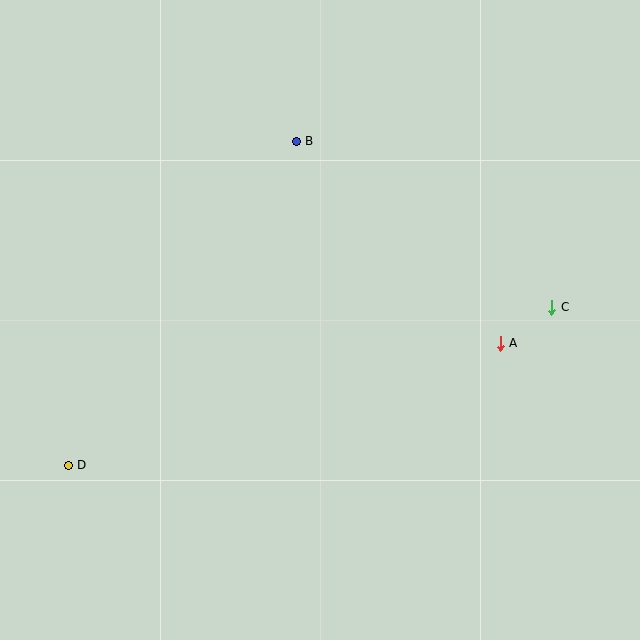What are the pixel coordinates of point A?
Point A is at (500, 343).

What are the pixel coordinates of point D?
Point D is at (68, 465).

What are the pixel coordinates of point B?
Point B is at (296, 141).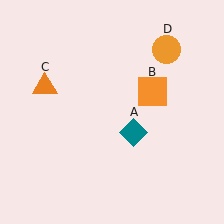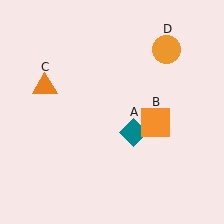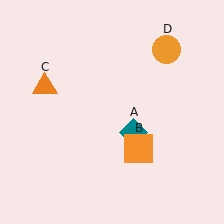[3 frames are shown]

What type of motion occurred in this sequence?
The orange square (object B) rotated clockwise around the center of the scene.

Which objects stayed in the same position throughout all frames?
Teal diamond (object A) and orange triangle (object C) and orange circle (object D) remained stationary.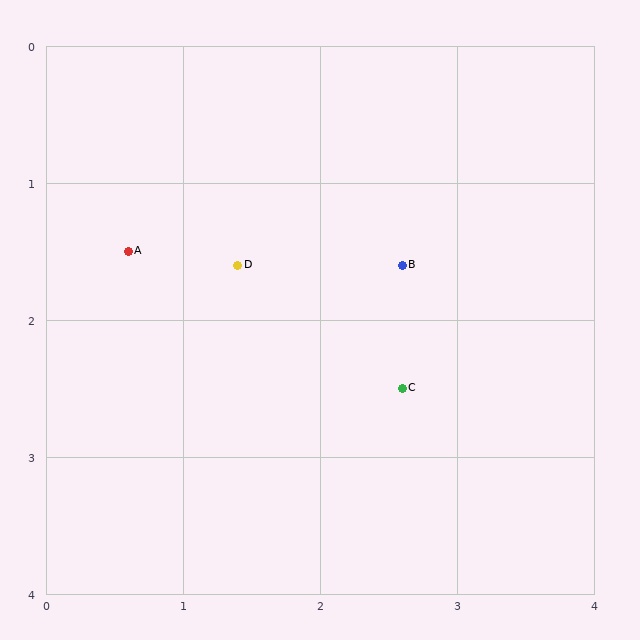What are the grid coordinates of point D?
Point D is at approximately (1.4, 1.6).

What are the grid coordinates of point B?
Point B is at approximately (2.6, 1.6).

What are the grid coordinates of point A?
Point A is at approximately (0.6, 1.5).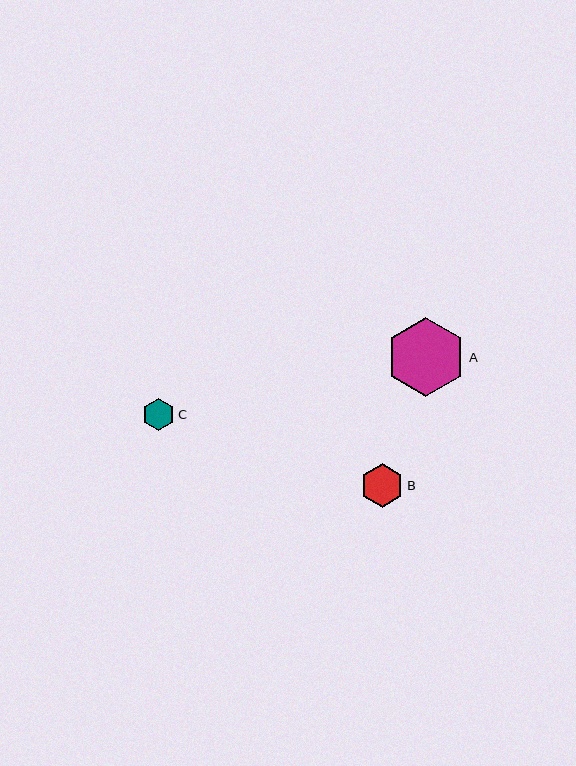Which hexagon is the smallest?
Hexagon C is the smallest with a size of approximately 32 pixels.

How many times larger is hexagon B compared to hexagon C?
Hexagon B is approximately 1.3 times the size of hexagon C.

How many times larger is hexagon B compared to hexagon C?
Hexagon B is approximately 1.3 times the size of hexagon C.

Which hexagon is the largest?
Hexagon A is the largest with a size of approximately 79 pixels.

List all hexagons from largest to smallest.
From largest to smallest: A, B, C.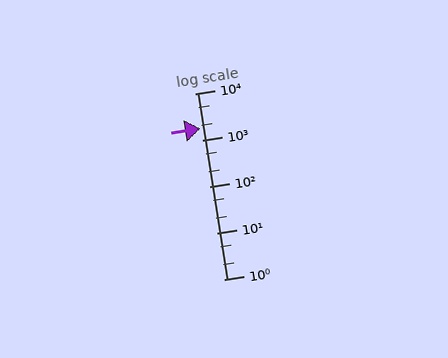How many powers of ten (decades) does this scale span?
The scale spans 4 decades, from 1 to 10000.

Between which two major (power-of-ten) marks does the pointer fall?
The pointer is between 1000 and 10000.